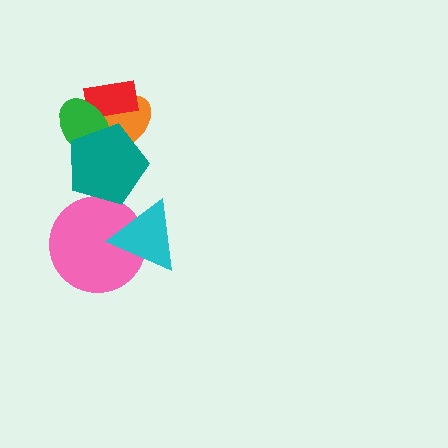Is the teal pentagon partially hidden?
No, no other shape covers it.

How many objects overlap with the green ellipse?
3 objects overlap with the green ellipse.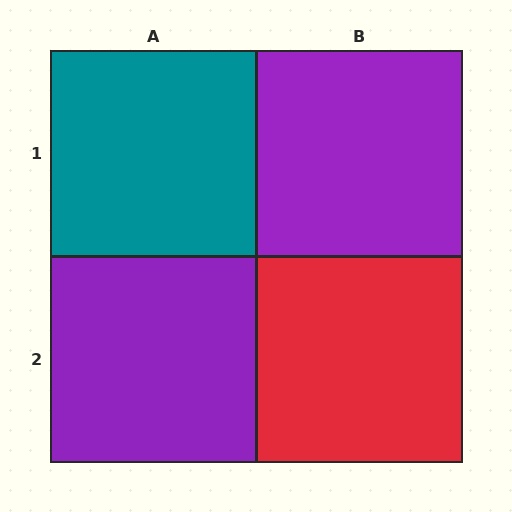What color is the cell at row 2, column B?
Red.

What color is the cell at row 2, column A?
Purple.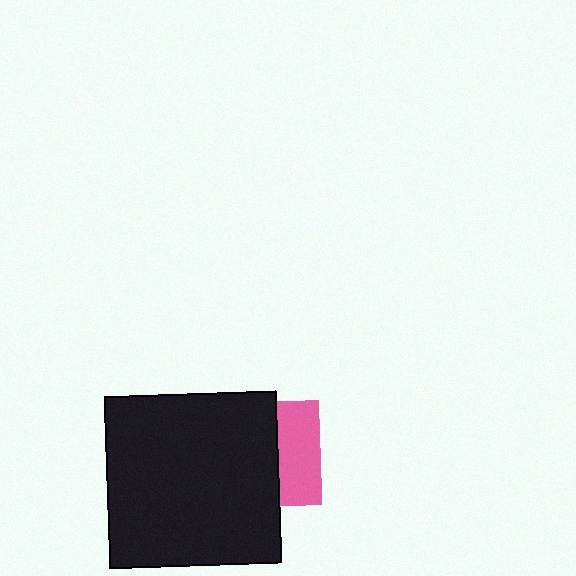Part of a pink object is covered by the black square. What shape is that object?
It is a square.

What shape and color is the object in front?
The object in front is a black square.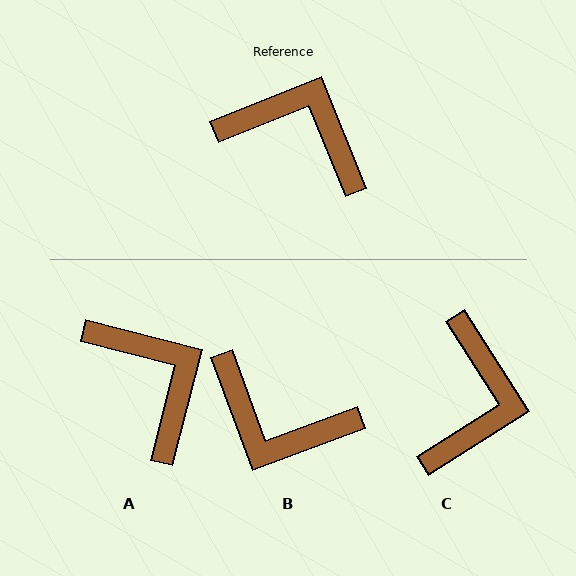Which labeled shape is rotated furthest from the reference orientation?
B, about 178 degrees away.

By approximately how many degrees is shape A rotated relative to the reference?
Approximately 36 degrees clockwise.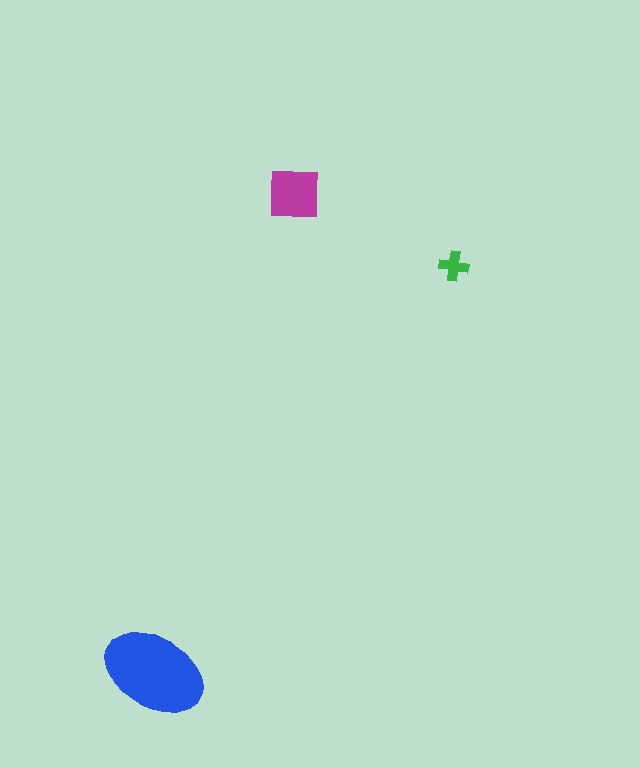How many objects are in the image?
There are 3 objects in the image.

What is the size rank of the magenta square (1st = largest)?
2nd.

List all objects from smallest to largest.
The green cross, the magenta square, the blue ellipse.